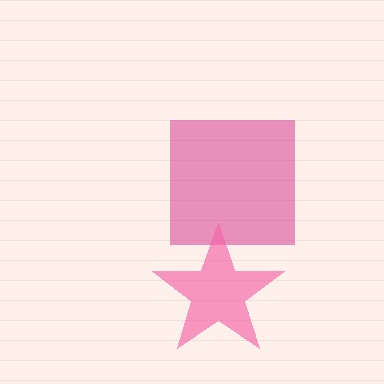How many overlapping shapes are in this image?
There are 2 overlapping shapes in the image.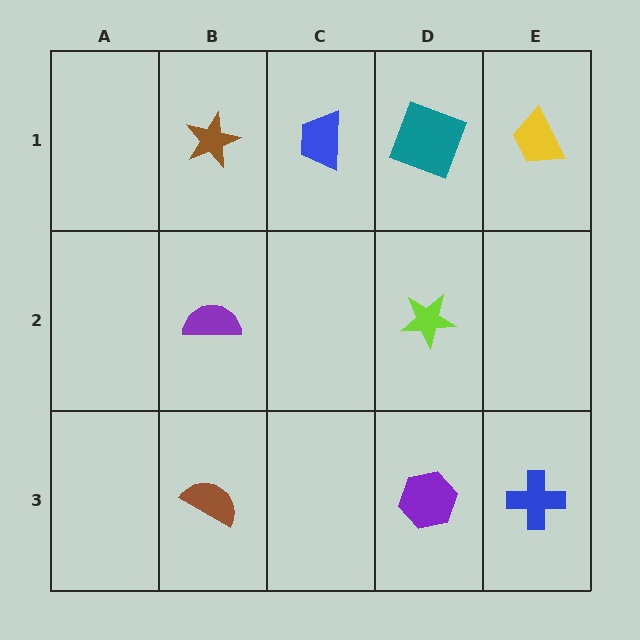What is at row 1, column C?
A blue trapezoid.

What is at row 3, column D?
A purple hexagon.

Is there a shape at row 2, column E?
No, that cell is empty.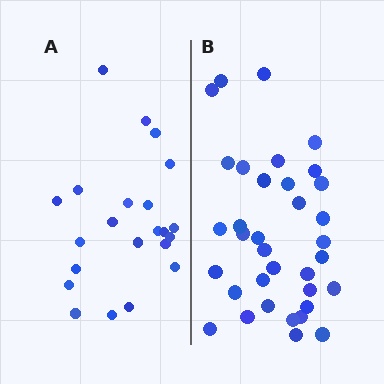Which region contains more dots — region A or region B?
Region B (the right region) has more dots.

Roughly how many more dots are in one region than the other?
Region B has approximately 15 more dots than region A.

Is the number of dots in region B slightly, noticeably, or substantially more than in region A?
Region B has substantially more. The ratio is roughly 1.6 to 1.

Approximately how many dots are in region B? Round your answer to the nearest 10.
About 40 dots. (The exact count is 35, which rounds to 40.)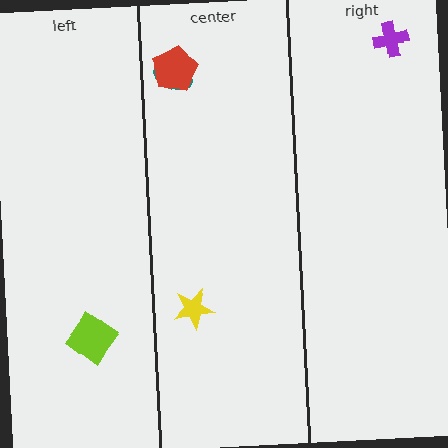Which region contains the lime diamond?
The left region.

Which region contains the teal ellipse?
The center region.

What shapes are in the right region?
The purple cross.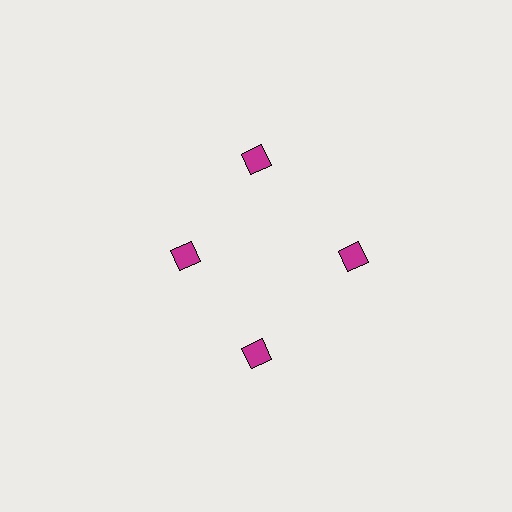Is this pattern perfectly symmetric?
No. The 4 magenta diamonds are arranged in a ring, but one element near the 9 o'clock position is pulled inward toward the center, breaking the 4-fold rotational symmetry.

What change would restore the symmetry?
The symmetry would be restored by moving it outward, back onto the ring so that all 4 diamonds sit at equal angles and equal distance from the center.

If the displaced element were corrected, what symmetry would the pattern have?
It would have 4-fold rotational symmetry — the pattern would map onto itself every 90 degrees.